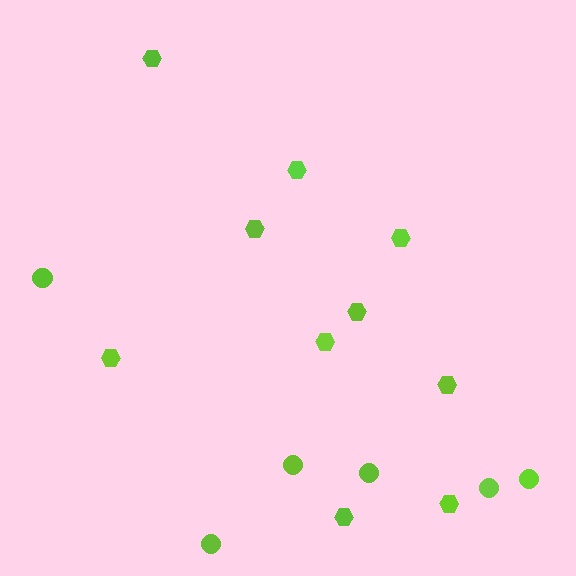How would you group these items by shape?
There are 2 groups: one group of circles (6) and one group of hexagons (10).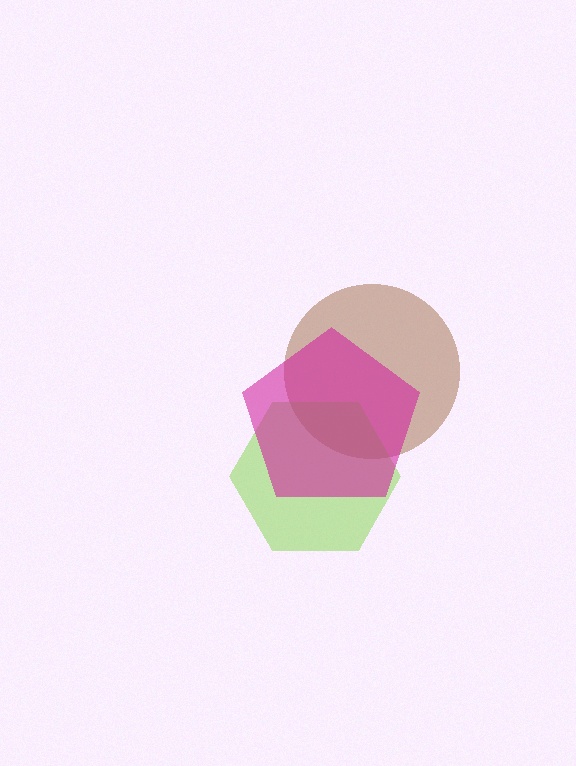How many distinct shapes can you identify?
There are 3 distinct shapes: a brown circle, a lime hexagon, a magenta pentagon.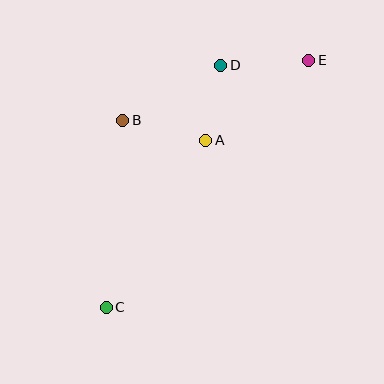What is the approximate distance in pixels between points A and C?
The distance between A and C is approximately 195 pixels.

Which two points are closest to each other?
Points A and D are closest to each other.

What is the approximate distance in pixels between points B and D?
The distance between B and D is approximately 113 pixels.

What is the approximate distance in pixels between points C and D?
The distance between C and D is approximately 268 pixels.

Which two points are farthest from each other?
Points C and E are farthest from each other.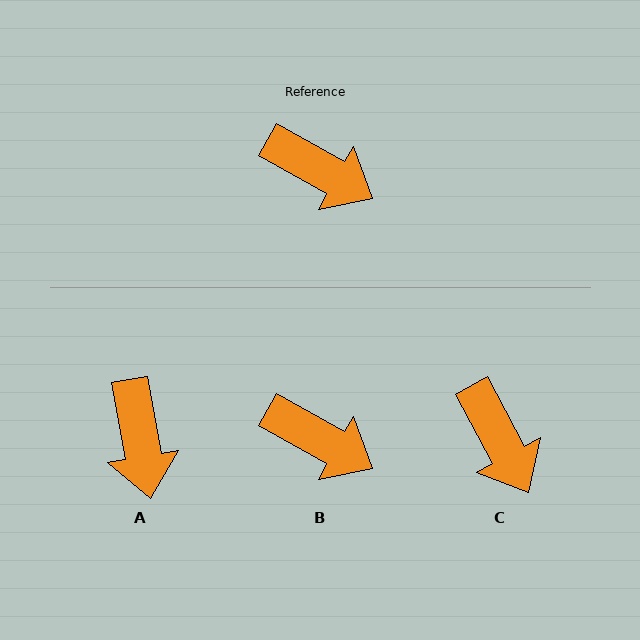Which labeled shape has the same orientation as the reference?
B.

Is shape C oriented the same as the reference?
No, it is off by about 32 degrees.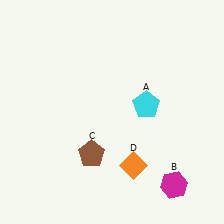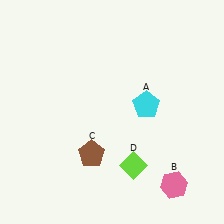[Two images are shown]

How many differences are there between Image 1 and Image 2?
There are 2 differences between the two images.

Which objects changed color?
B changed from magenta to pink. D changed from orange to lime.